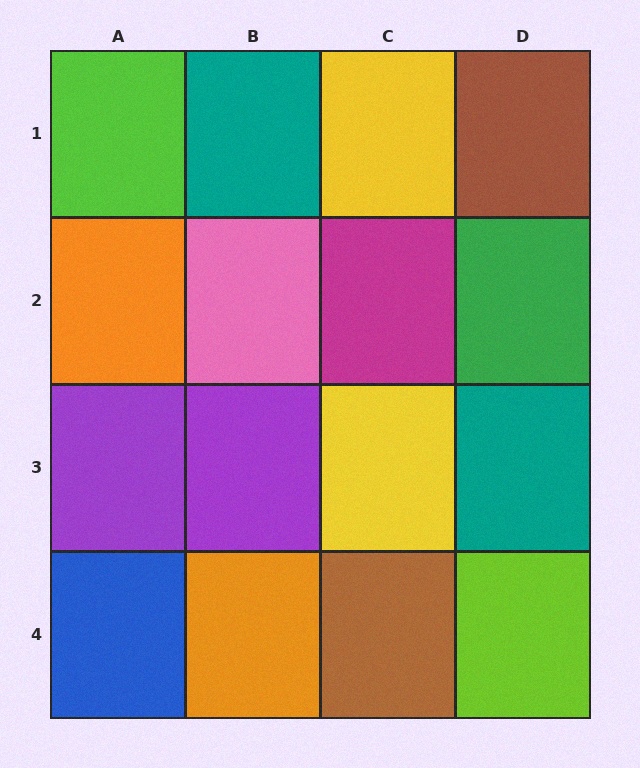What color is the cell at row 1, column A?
Lime.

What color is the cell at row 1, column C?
Yellow.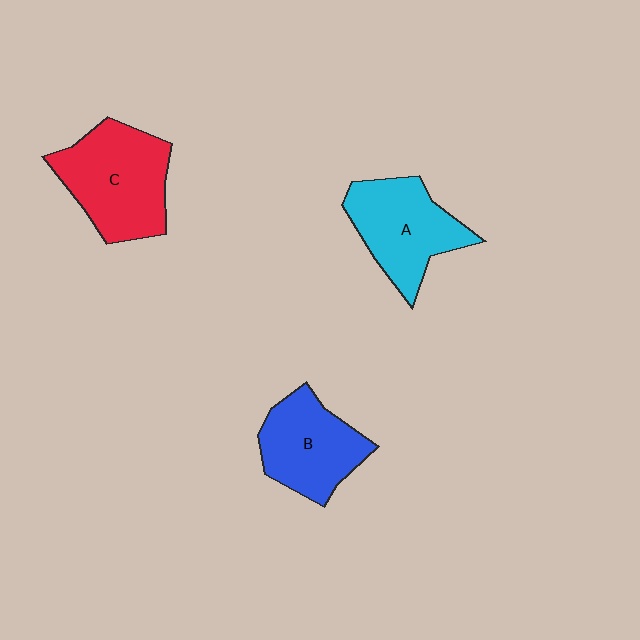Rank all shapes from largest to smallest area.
From largest to smallest: C (red), A (cyan), B (blue).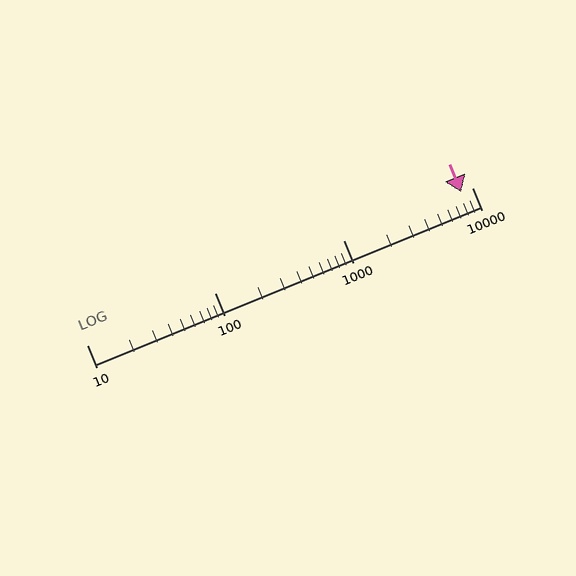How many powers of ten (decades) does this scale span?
The scale spans 3 decades, from 10 to 10000.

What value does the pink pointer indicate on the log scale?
The pointer indicates approximately 8200.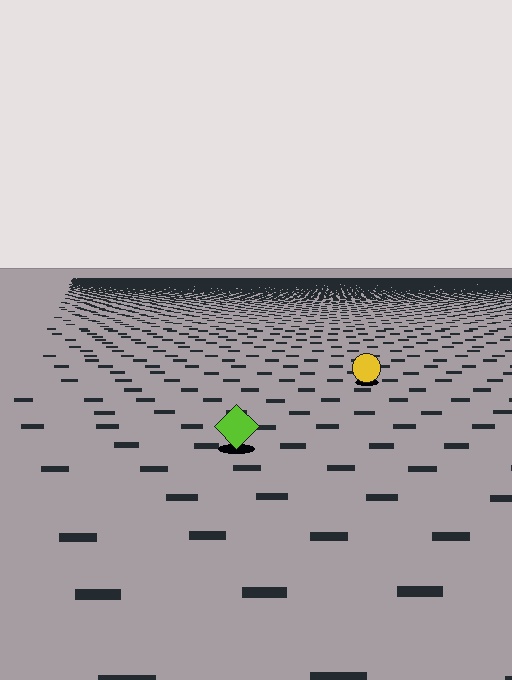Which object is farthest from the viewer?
The yellow circle is farthest from the viewer. It appears smaller and the ground texture around it is denser.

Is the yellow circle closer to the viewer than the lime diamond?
No. The lime diamond is closer — you can tell from the texture gradient: the ground texture is coarser near it.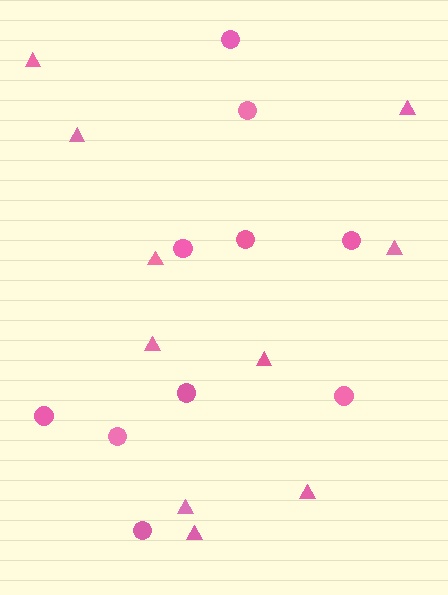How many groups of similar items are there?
There are 2 groups: one group of circles (10) and one group of triangles (10).